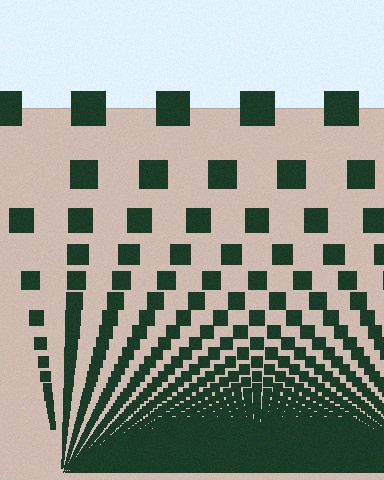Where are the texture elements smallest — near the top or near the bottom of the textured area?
Near the bottom.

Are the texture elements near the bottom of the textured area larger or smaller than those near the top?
Smaller. The gradient is inverted — elements near the bottom are smaller and denser.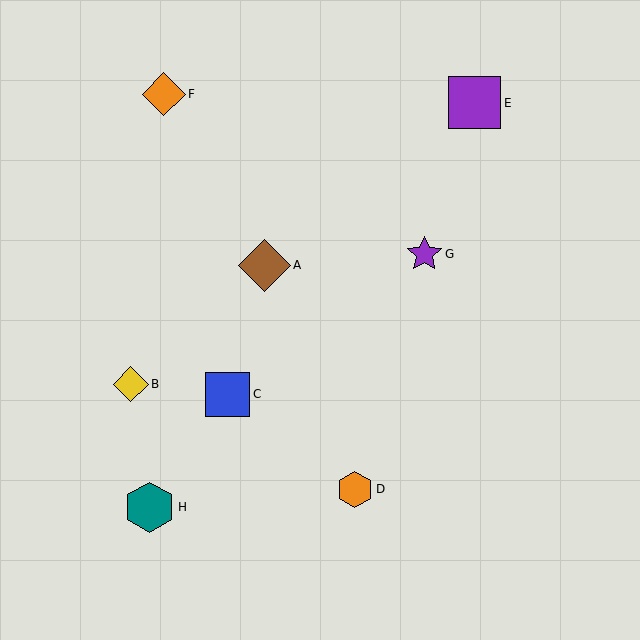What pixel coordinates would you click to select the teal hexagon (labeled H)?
Click at (149, 507) to select the teal hexagon H.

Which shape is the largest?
The brown diamond (labeled A) is the largest.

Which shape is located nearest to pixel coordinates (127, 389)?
The yellow diamond (labeled B) at (131, 384) is nearest to that location.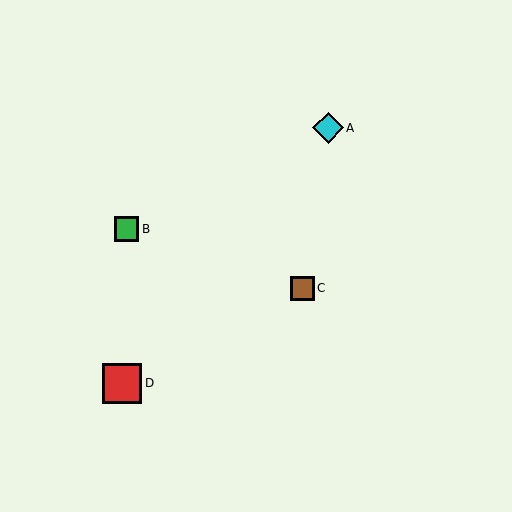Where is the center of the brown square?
The center of the brown square is at (302, 288).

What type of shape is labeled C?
Shape C is a brown square.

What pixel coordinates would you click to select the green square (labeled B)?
Click at (127, 229) to select the green square B.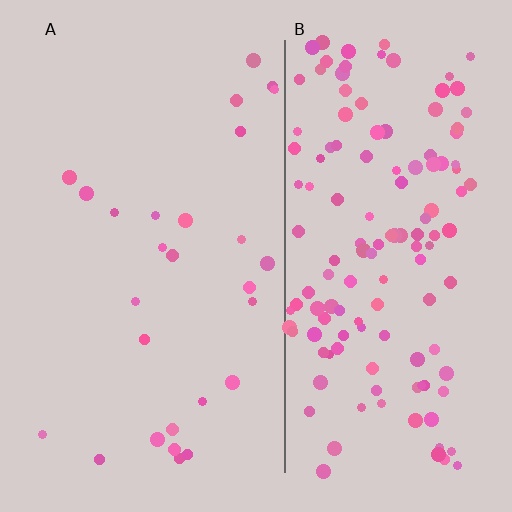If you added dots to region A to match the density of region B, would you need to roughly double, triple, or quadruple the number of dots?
Approximately quadruple.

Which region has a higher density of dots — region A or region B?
B (the right).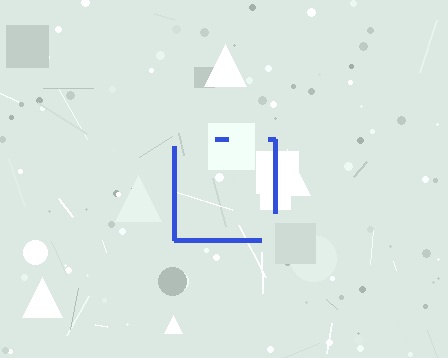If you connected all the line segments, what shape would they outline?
They would outline a square.